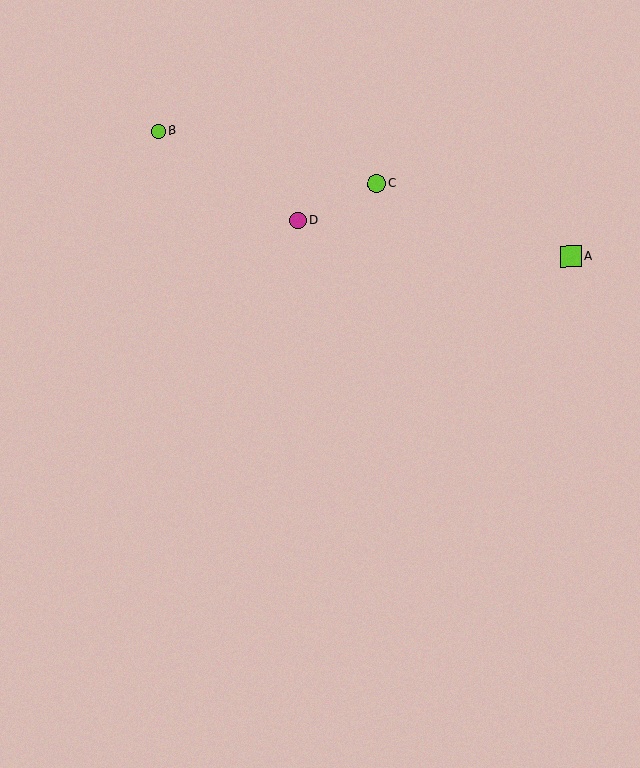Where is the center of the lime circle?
The center of the lime circle is at (159, 131).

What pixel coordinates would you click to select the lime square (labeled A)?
Click at (571, 257) to select the lime square A.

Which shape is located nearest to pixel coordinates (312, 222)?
The magenta circle (labeled D) at (298, 221) is nearest to that location.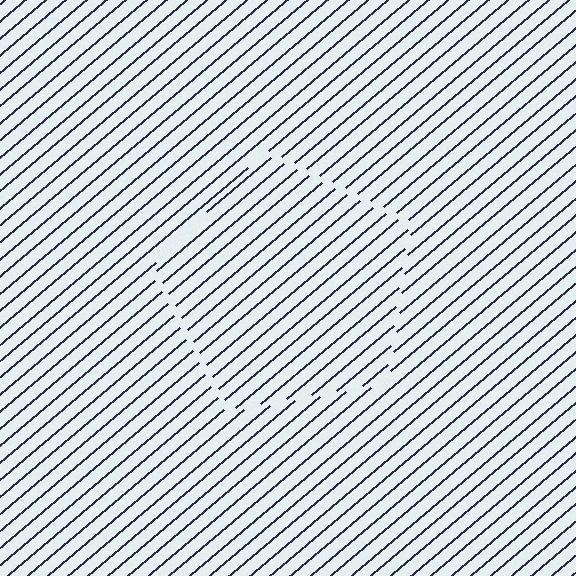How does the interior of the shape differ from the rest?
The interior of the shape contains the same grating, shifted by half a period — the contour is defined by the phase discontinuity where line-ends from the inner and outer gratings abut.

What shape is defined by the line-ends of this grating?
An illusory pentagon. The interior of the shape contains the same grating, shifted by half a period — the contour is defined by the phase discontinuity where line-ends from the inner and outer gratings abut.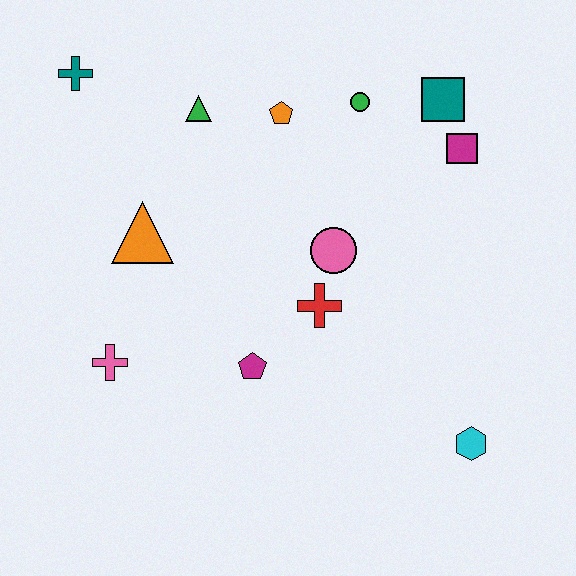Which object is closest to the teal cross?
The green triangle is closest to the teal cross.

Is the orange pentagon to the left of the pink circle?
Yes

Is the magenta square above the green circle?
No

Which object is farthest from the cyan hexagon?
The teal cross is farthest from the cyan hexagon.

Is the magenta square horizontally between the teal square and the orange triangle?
No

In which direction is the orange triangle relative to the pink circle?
The orange triangle is to the left of the pink circle.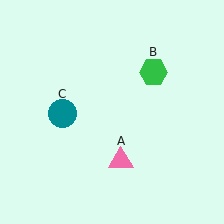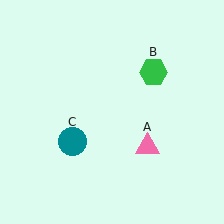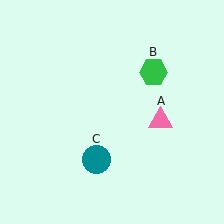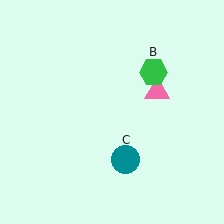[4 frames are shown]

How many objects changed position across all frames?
2 objects changed position: pink triangle (object A), teal circle (object C).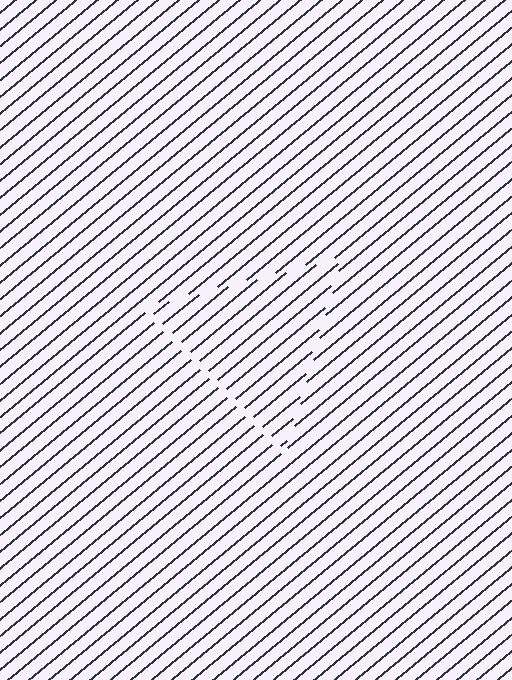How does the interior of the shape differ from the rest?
The interior of the shape contains the same grating, shifted by half a period — the contour is defined by the phase discontinuity where line-ends from the inner and outer gratings abut.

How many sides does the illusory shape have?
3 sides — the line-ends trace a triangle.